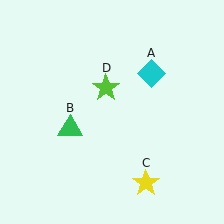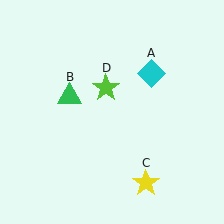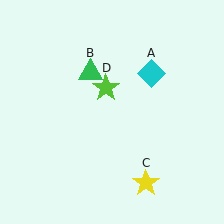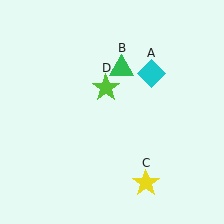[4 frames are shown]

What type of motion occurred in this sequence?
The green triangle (object B) rotated clockwise around the center of the scene.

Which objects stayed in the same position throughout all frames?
Cyan diamond (object A) and yellow star (object C) and lime star (object D) remained stationary.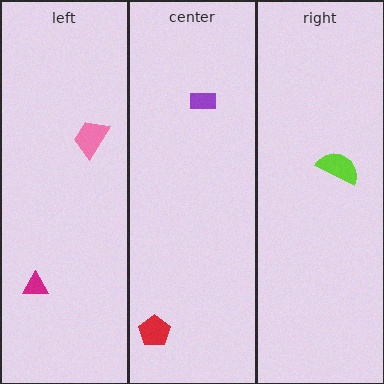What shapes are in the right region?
The lime semicircle.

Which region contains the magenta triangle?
The left region.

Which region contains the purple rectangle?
The center region.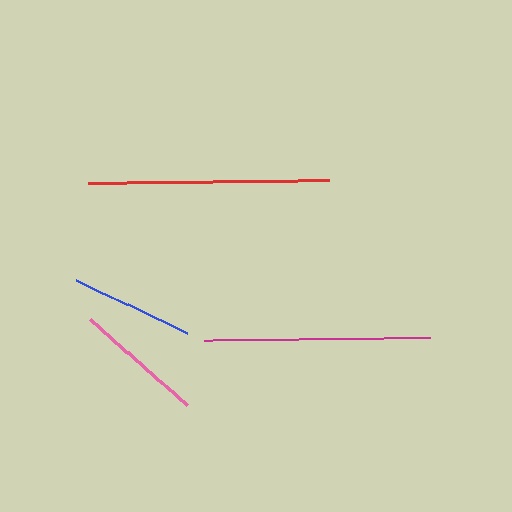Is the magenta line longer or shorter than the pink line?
The magenta line is longer than the pink line.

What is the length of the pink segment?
The pink segment is approximately 130 pixels long.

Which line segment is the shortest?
The blue line is the shortest at approximately 122 pixels.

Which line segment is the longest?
The red line is the longest at approximately 241 pixels.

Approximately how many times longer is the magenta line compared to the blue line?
The magenta line is approximately 1.9 times the length of the blue line.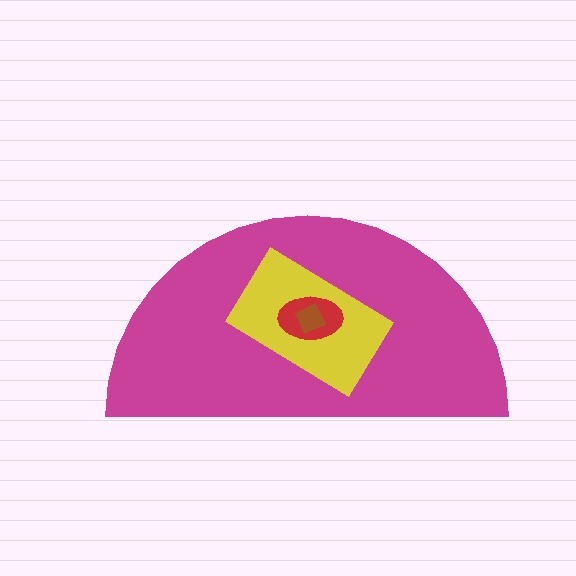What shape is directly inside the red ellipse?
The brown square.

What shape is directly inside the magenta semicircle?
The yellow rectangle.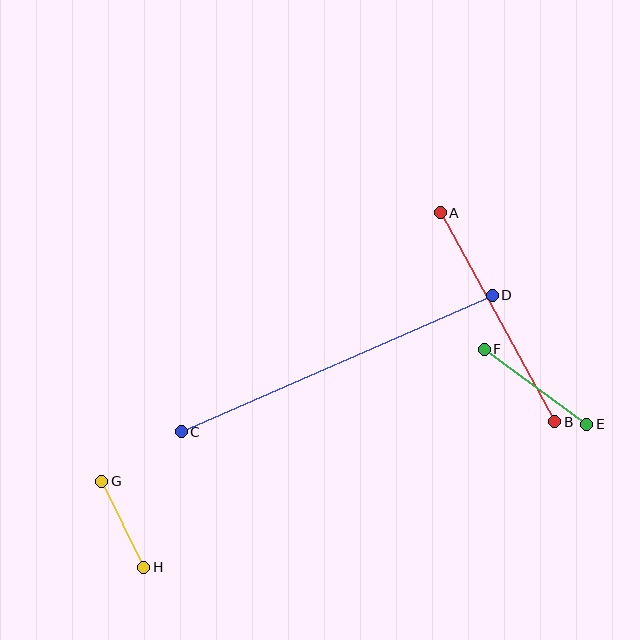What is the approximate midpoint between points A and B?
The midpoint is at approximately (497, 317) pixels.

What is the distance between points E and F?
The distance is approximately 127 pixels.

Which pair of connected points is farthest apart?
Points C and D are farthest apart.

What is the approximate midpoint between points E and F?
The midpoint is at approximately (535, 387) pixels.